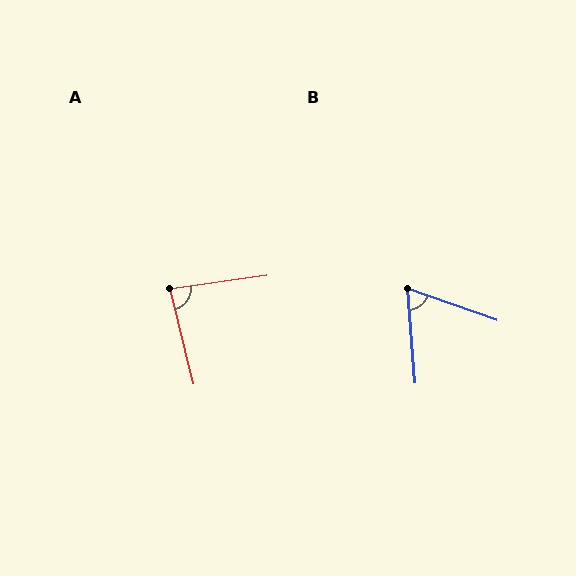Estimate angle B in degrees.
Approximately 66 degrees.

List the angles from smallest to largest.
B (66°), A (84°).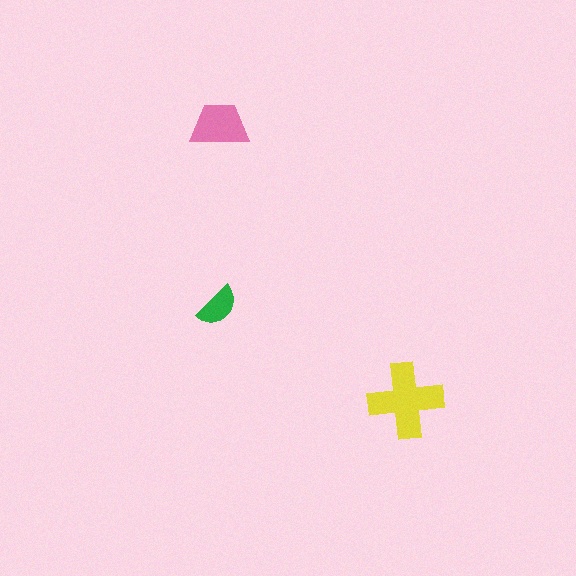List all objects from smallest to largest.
The green semicircle, the pink trapezoid, the yellow cross.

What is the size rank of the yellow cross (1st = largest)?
1st.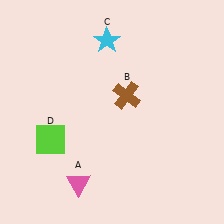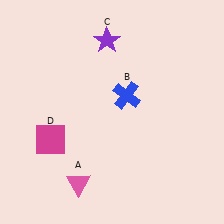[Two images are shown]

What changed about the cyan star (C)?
In Image 1, C is cyan. In Image 2, it changed to purple.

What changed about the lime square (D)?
In Image 1, D is lime. In Image 2, it changed to magenta.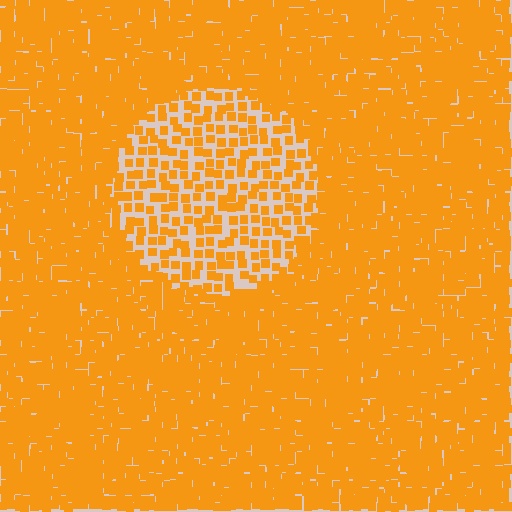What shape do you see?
I see a circle.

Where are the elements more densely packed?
The elements are more densely packed outside the circle boundary.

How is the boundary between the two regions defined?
The boundary is defined by a change in element density (approximately 2.3x ratio). All elements are the same color, size, and shape.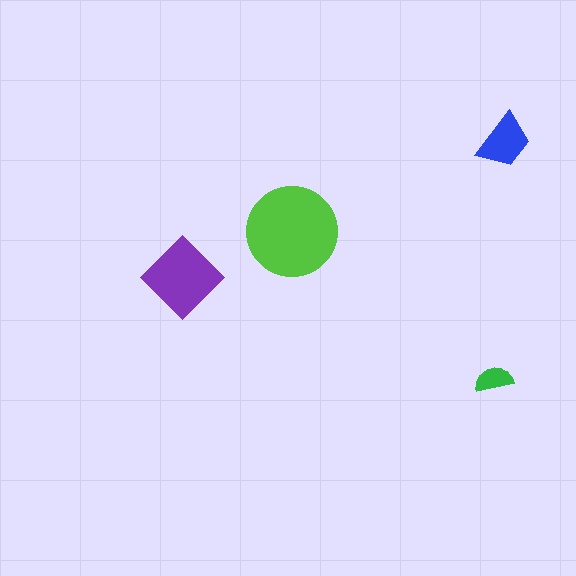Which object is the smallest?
The green semicircle.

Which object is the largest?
The lime circle.